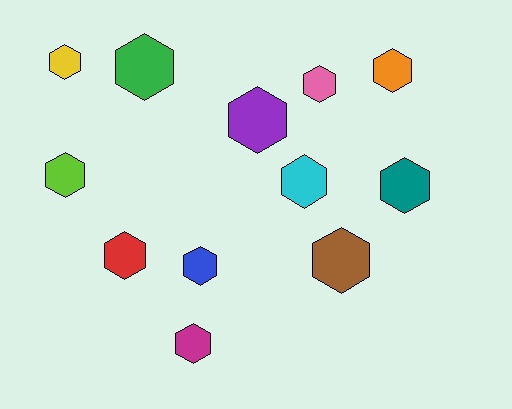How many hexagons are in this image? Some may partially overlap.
There are 12 hexagons.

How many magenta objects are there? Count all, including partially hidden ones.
There is 1 magenta object.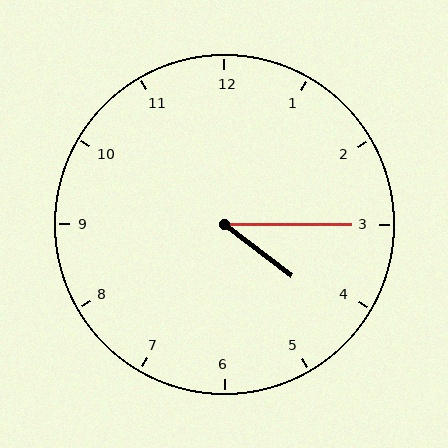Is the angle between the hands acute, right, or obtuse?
It is acute.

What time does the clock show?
4:15.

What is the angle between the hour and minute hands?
Approximately 38 degrees.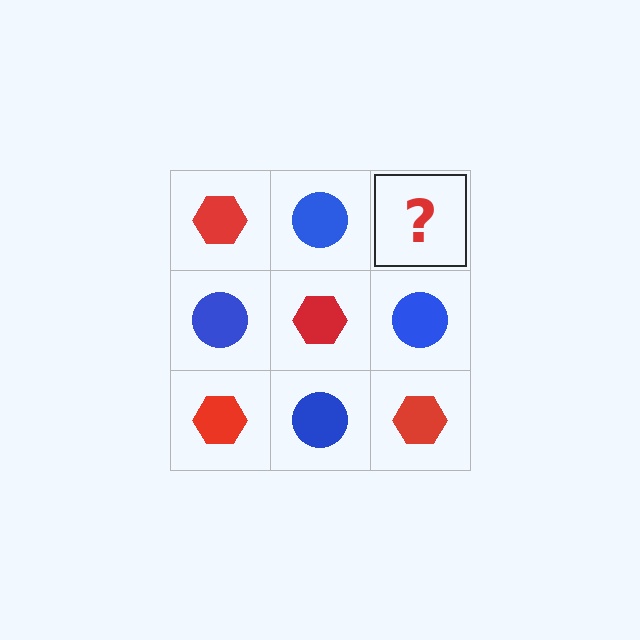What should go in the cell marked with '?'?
The missing cell should contain a red hexagon.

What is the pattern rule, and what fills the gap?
The rule is that it alternates red hexagon and blue circle in a checkerboard pattern. The gap should be filled with a red hexagon.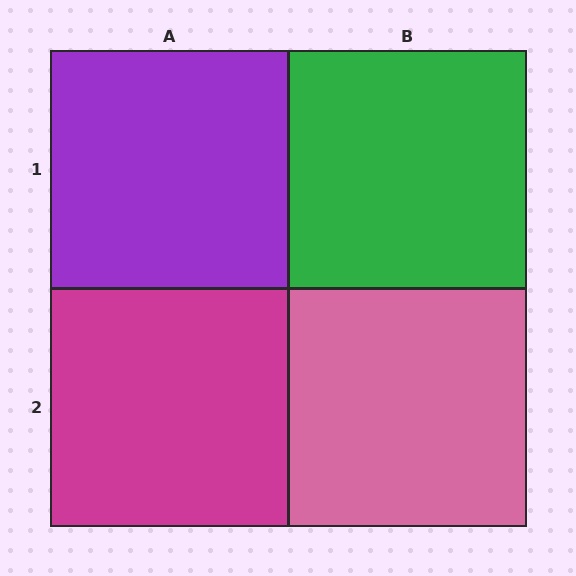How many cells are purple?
1 cell is purple.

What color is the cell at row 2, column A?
Magenta.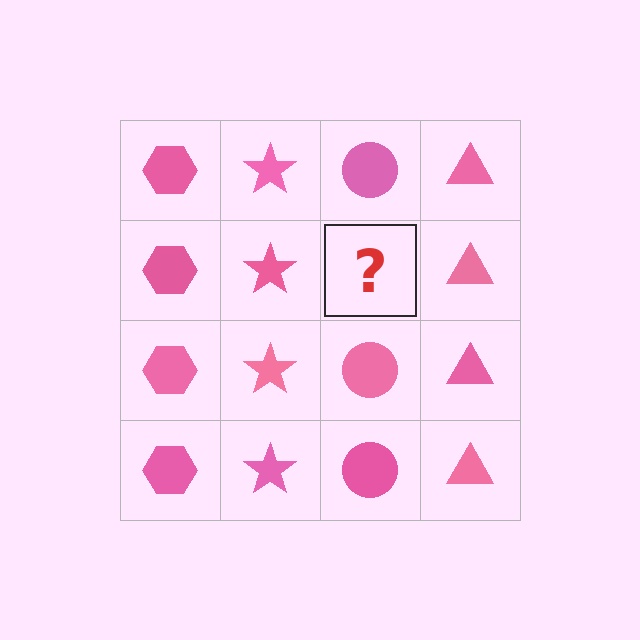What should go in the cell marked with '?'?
The missing cell should contain a pink circle.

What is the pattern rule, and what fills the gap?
The rule is that each column has a consistent shape. The gap should be filled with a pink circle.